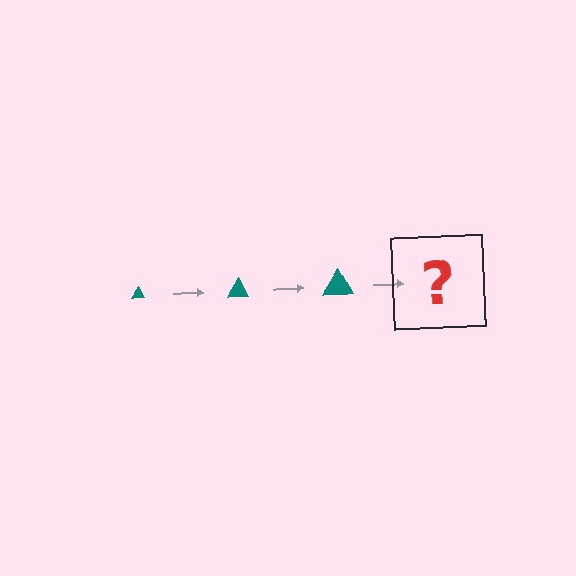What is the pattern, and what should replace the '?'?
The pattern is that the triangle gets progressively larger each step. The '?' should be a teal triangle, larger than the previous one.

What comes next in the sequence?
The next element should be a teal triangle, larger than the previous one.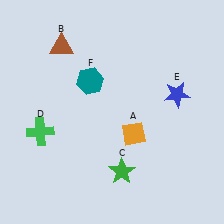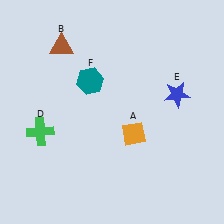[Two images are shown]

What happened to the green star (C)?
The green star (C) was removed in Image 2. It was in the bottom-right area of Image 1.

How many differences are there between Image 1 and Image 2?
There is 1 difference between the two images.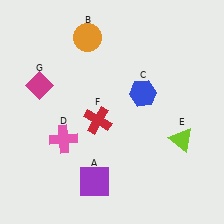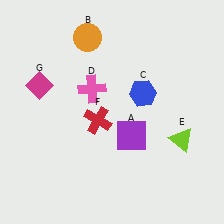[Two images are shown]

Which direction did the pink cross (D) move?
The pink cross (D) moved up.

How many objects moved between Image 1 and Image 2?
2 objects moved between the two images.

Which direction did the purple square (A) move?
The purple square (A) moved up.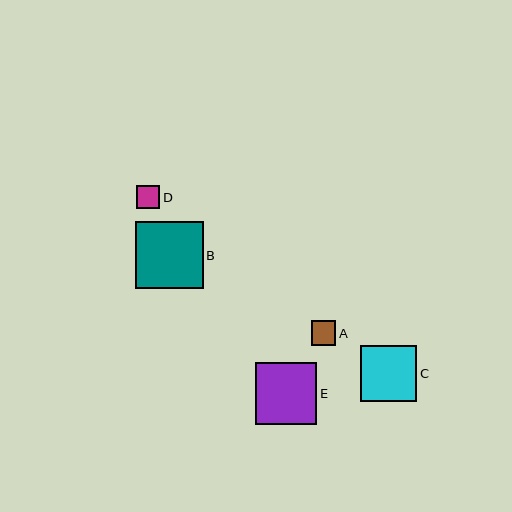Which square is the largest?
Square B is the largest with a size of approximately 67 pixels.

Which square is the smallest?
Square D is the smallest with a size of approximately 23 pixels.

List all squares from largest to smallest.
From largest to smallest: B, E, C, A, D.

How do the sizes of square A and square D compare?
Square A and square D are approximately the same size.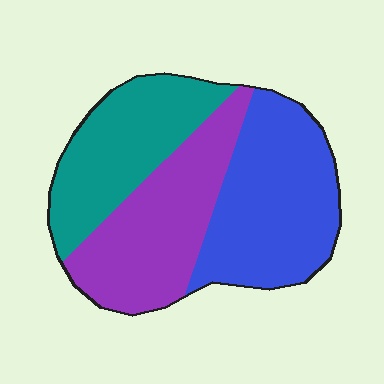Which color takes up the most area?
Blue, at roughly 40%.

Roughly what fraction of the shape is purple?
Purple covers 33% of the shape.